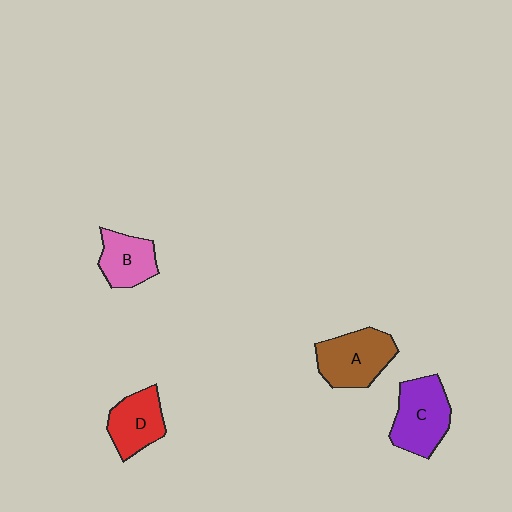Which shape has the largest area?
Shape C (purple).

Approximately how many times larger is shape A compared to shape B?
Approximately 1.4 times.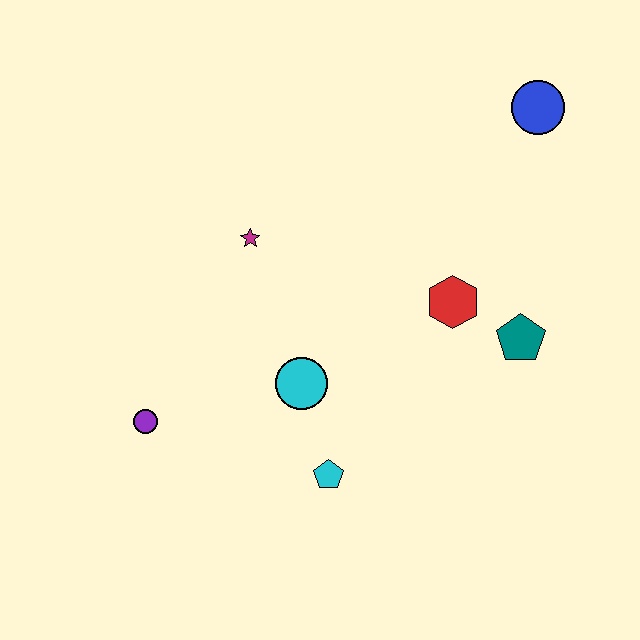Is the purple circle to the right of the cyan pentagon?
No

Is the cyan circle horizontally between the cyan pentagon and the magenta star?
Yes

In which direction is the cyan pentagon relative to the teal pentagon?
The cyan pentagon is to the left of the teal pentagon.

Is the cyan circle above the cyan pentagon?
Yes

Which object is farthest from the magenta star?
The blue circle is farthest from the magenta star.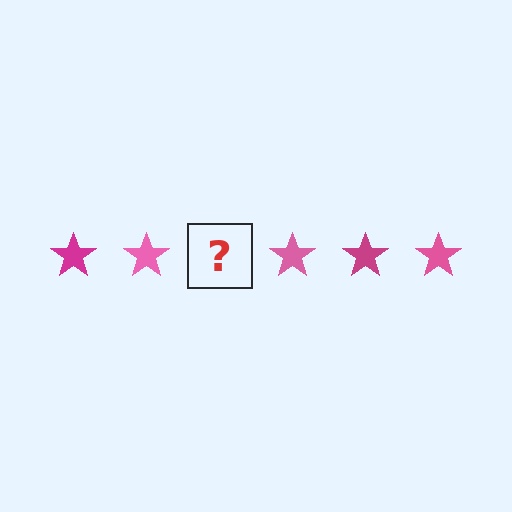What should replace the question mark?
The question mark should be replaced with a magenta star.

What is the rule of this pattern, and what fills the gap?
The rule is that the pattern cycles through magenta, pink stars. The gap should be filled with a magenta star.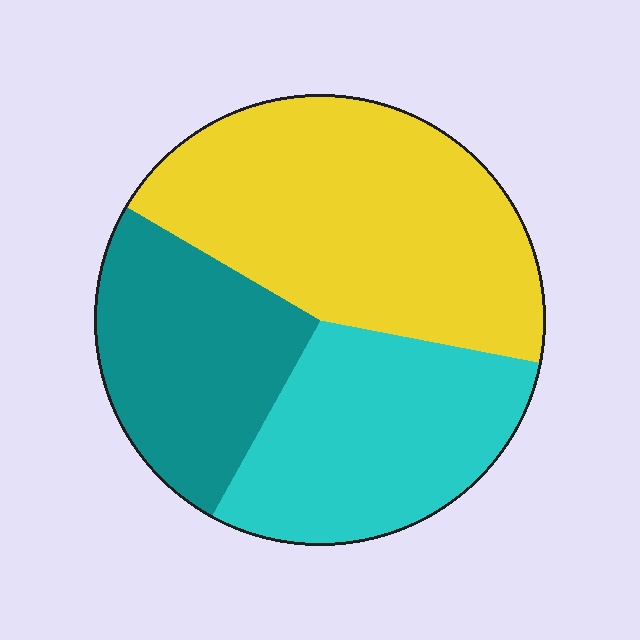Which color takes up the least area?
Teal, at roughly 25%.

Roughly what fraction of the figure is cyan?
Cyan takes up about one third (1/3) of the figure.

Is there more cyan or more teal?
Cyan.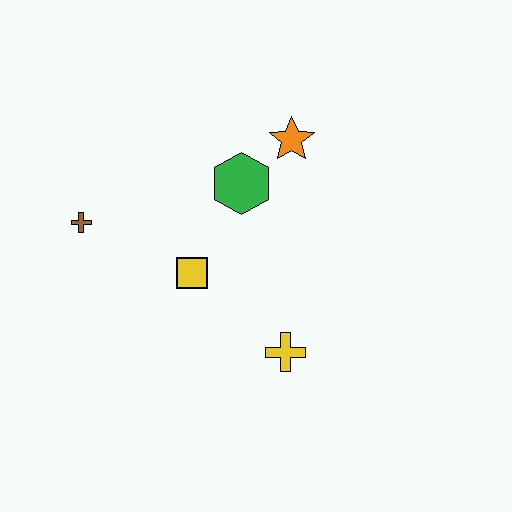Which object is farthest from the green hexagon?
The yellow cross is farthest from the green hexagon.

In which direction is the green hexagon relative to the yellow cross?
The green hexagon is above the yellow cross.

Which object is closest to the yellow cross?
The yellow square is closest to the yellow cross.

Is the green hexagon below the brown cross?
No